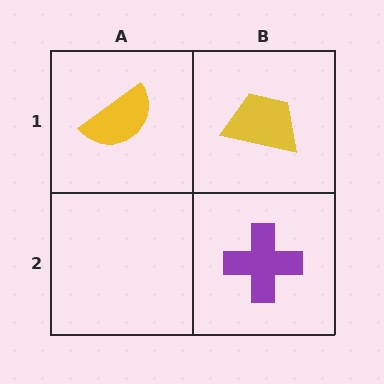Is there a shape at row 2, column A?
No, that cell is empty.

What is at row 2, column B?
A purple cross.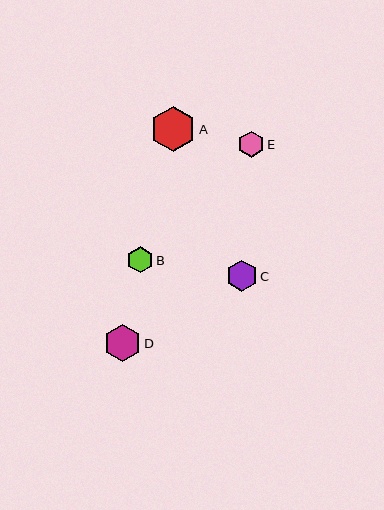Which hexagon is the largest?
Hexagon A is the largest with a size of approximately 45 pixels.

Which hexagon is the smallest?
Hexagon B is the smallest with a size of approximately 26 pixels.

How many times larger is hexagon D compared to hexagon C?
Hexagon D is approximately 1.2 times the size of hexagon C.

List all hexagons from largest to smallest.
From largest to smallest: A, D, C, E, B.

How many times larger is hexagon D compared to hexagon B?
Hexagon D is approximately 1.4 times the size of hexagon B.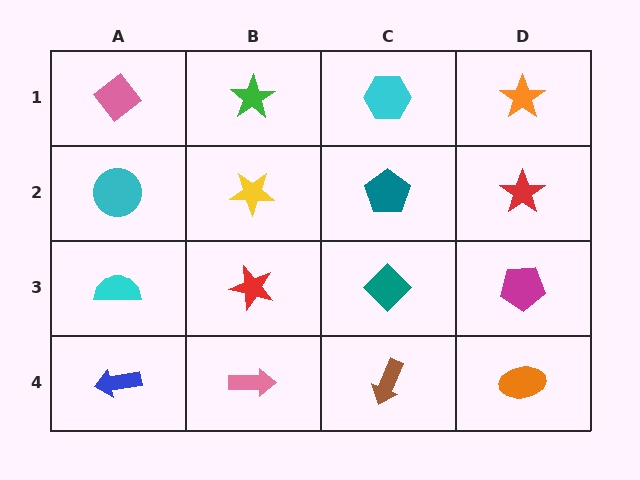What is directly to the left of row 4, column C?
A pink arrow.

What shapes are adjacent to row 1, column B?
A yellow star (row 2, column B), a pink diamond (row 1, column A), a cyan hexagon (row 1, column C).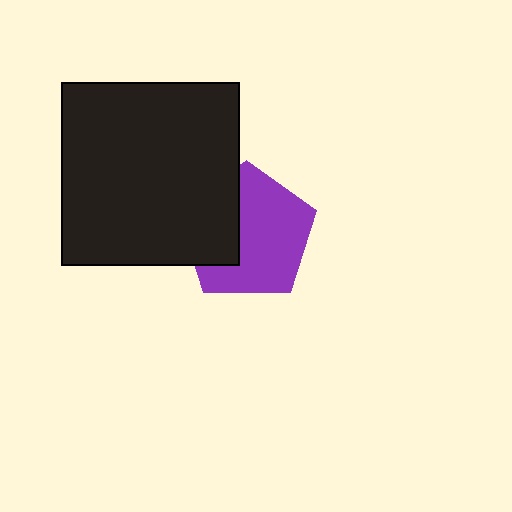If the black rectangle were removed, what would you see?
You would see the complete purple pentagon.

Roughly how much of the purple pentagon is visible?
Most of it is visible (roughly 66%).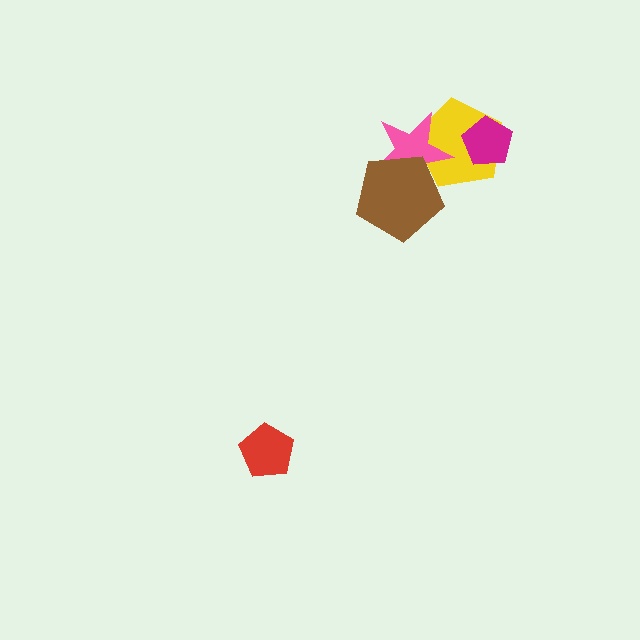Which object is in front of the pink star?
The brown pentagon is in front of the pink star.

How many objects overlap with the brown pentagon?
2 objects overlap with the brown pentagon.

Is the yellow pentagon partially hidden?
Yes, it is partially covered by another shape.